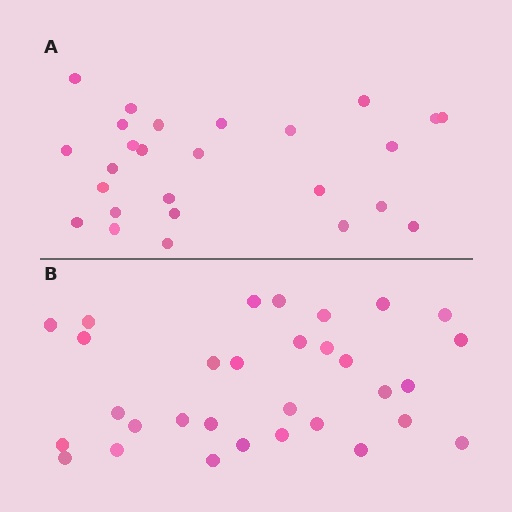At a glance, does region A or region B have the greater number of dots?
Region B (the bottom region) has more dots.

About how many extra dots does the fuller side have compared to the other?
Region B has about 5 more dots than region A.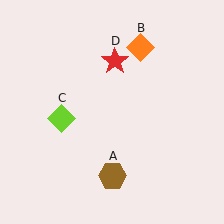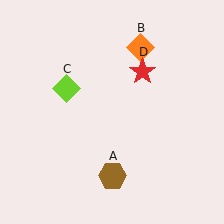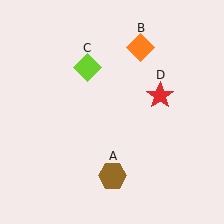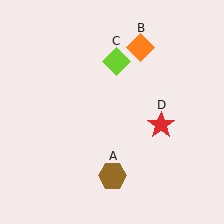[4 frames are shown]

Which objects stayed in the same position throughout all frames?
Brown hexagon (object A) and orange diamond (object B) remained stationary.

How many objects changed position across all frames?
2 objects changed position: lime diamond (object C), red star (object D).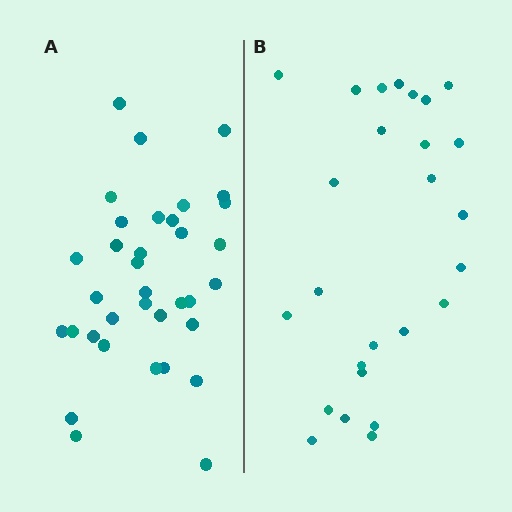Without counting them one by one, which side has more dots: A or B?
Region A (the left region) has more dots.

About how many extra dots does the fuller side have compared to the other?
Region A has roughly 8 or so more dots than region B.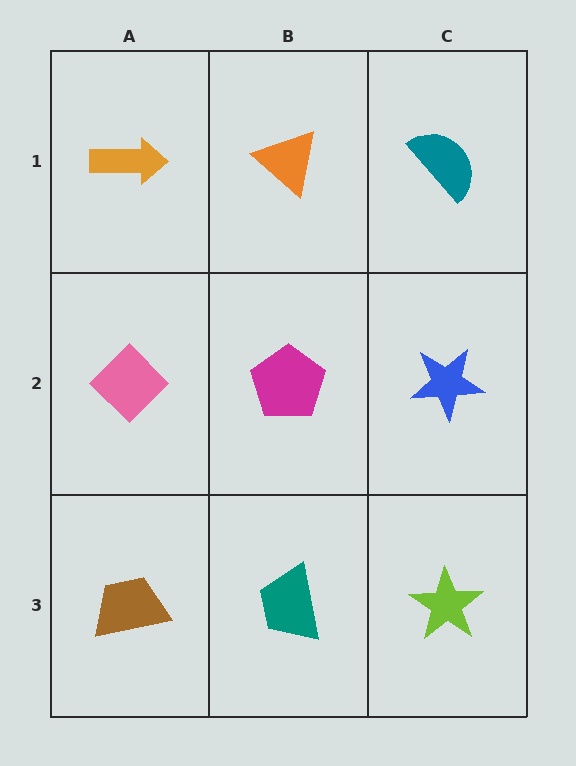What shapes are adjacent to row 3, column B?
A magenta pentagon (row 2, column B), a brown trapezoid (row 3, column A), a lime star (row 3, column C).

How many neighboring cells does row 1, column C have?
2.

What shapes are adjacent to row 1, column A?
A pink diamond (row 2, column A), an orange triangle (row 1, column B).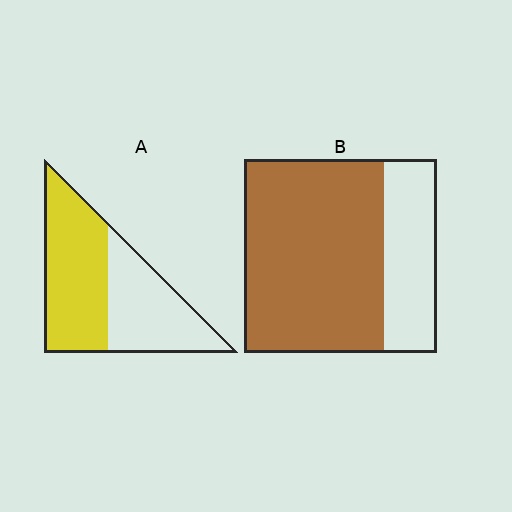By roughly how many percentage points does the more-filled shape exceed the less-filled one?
By roughly 20 percentage points (B over A).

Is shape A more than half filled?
Yes.